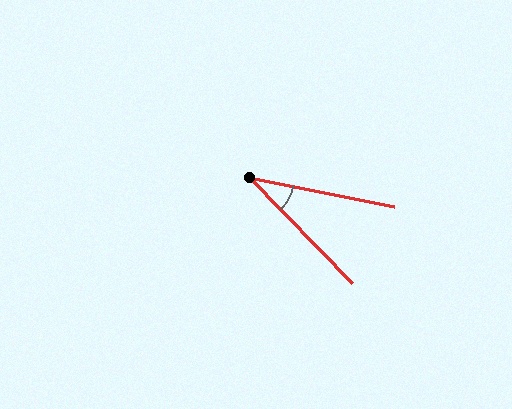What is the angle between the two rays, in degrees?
Approximately 35 degrees.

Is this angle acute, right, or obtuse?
It is acute.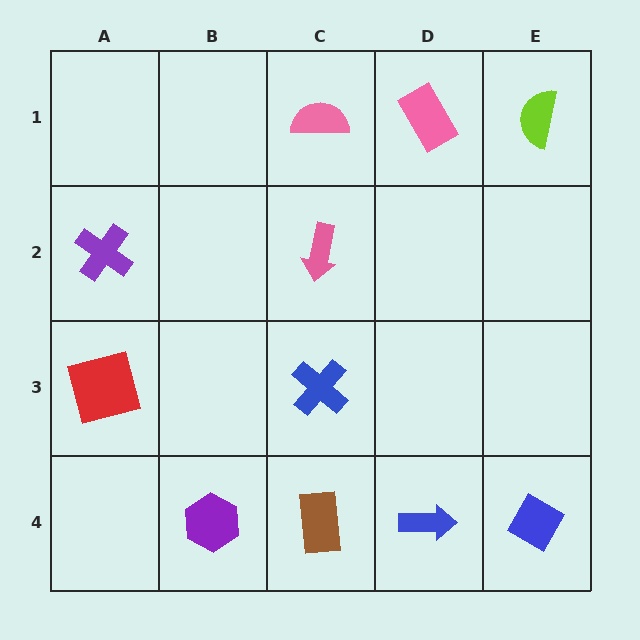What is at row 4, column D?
A blue arrow.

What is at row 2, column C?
A pink arrow.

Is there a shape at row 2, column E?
No, that cell is empty.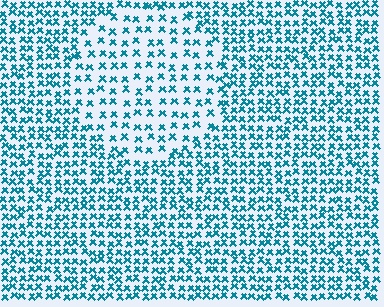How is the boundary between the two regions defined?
The boundary is defined by a change in element density (approximately 1.8x ratio). All elements are the same color, size, and shape.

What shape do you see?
I see a circle.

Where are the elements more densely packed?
The elements are more densely packed outside the circle boundary.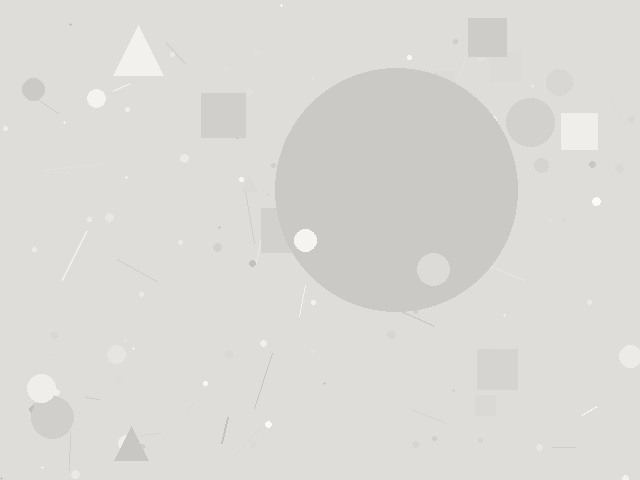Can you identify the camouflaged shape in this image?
The camouflaged shape is a circle.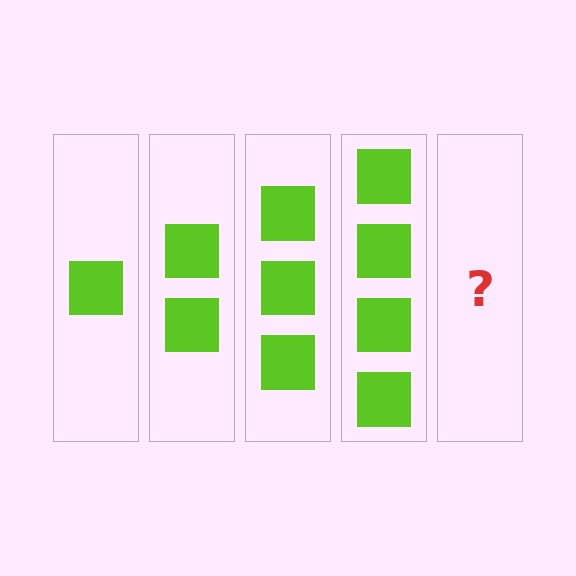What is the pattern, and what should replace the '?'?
The pattern is that each step adds one more square. The '?' should be 5 squares.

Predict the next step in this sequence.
The next step is 5 squares.